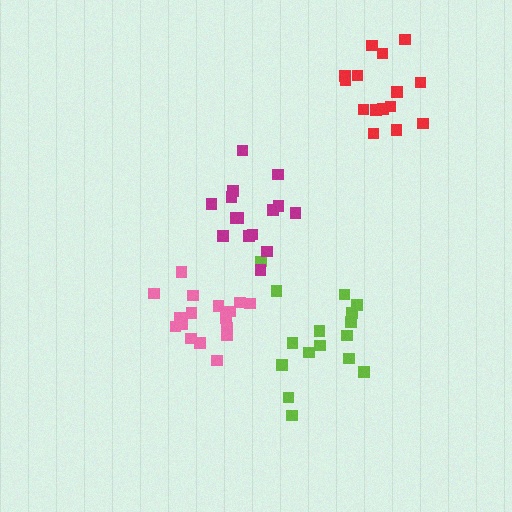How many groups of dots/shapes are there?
There are 4 groups.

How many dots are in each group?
Group 1: 16 dots, Group 2: 17 dots, Group 3: 15 dots, Group 4: 15 dots (63 total).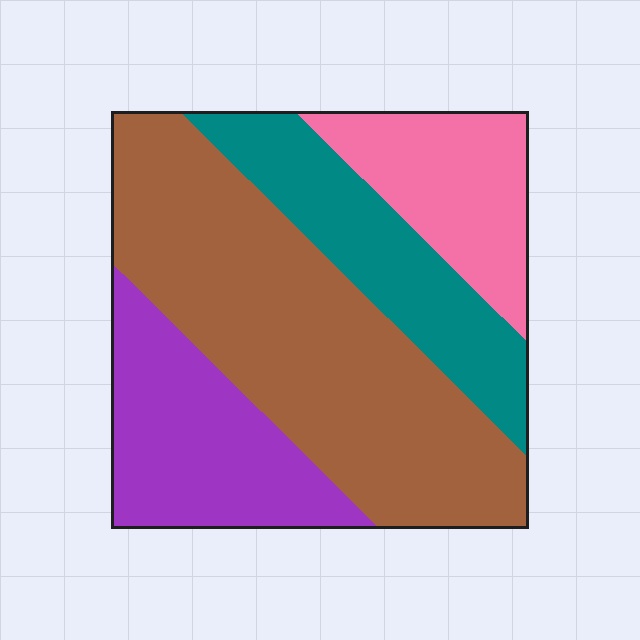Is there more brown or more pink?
Brown.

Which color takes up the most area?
Brown, at roughly 45%.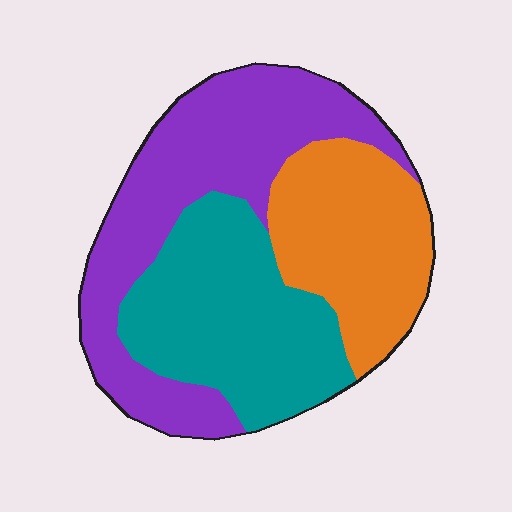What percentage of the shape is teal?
Teal covers roughly 35% of the shape.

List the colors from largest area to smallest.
From largest to smallest: purple, teal, orange.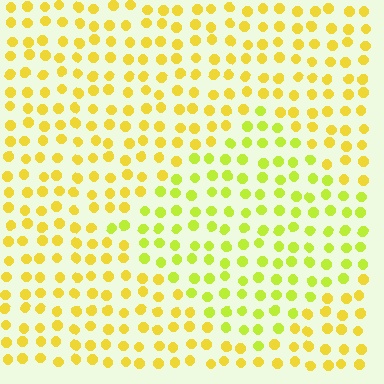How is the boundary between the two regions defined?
The boundary is defined purely by a slight shift in hue (about 25 degrees). Spacing, size, and orientation are identical on both sides.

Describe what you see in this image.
The image is filled with small yellow elements in a uniform arrangement. A diamond-shaped region is visible where the elements are tinted to a slightly different hue, forming a subtle color boundary.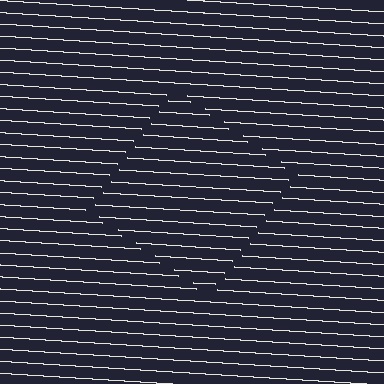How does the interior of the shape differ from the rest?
The interior of the shape contains the same grating, shifted by half a period — the contour is defined by the phase discontinuity where line-ends from the inner and outer gratings abut.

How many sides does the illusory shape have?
4 sides — the line-ends trace a square.